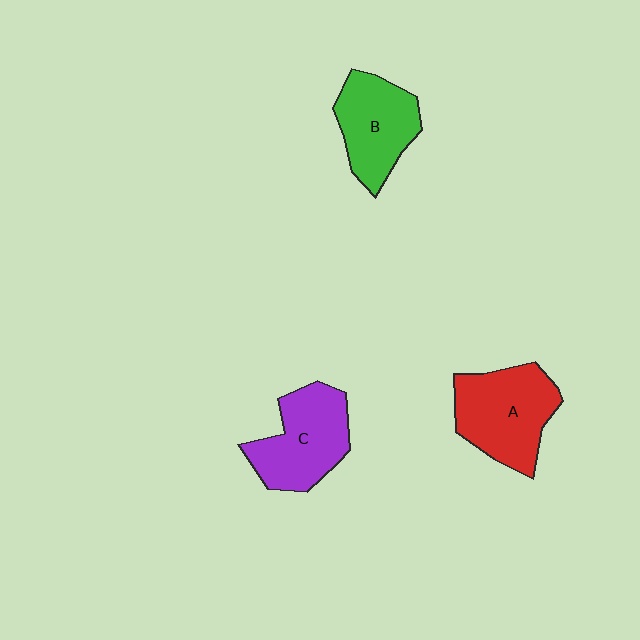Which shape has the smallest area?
Shape B (green).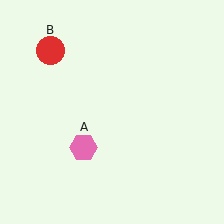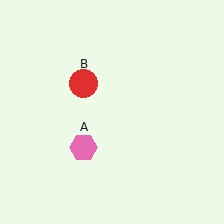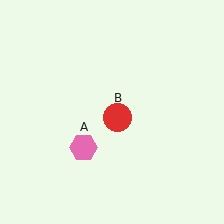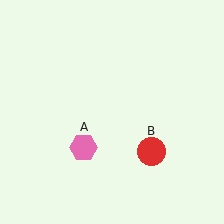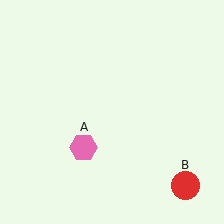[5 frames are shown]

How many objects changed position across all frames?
1 object changed position: red circle (object B).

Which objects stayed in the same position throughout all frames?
Pink hexagon (object A) remained stationary.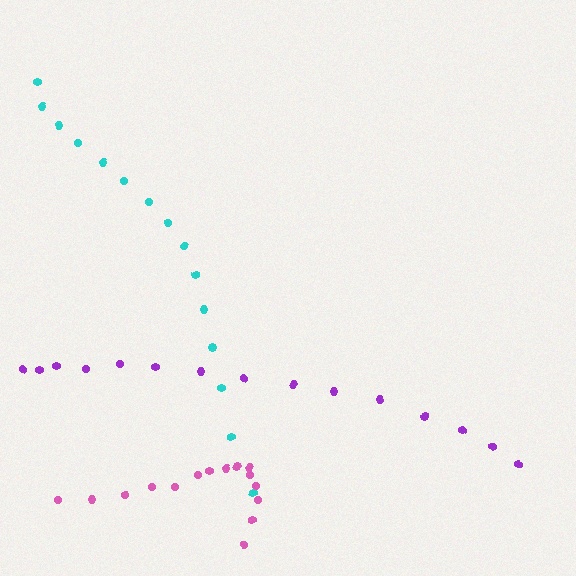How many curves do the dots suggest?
There are 3 distinct paths.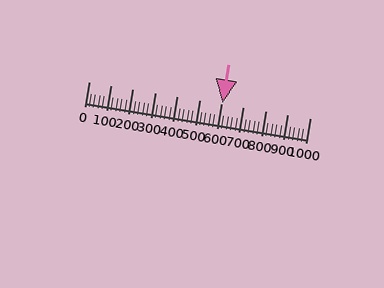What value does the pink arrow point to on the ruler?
The pink arrow points to approximately 606.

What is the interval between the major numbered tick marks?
The major tick marks are spaced 100 units apart.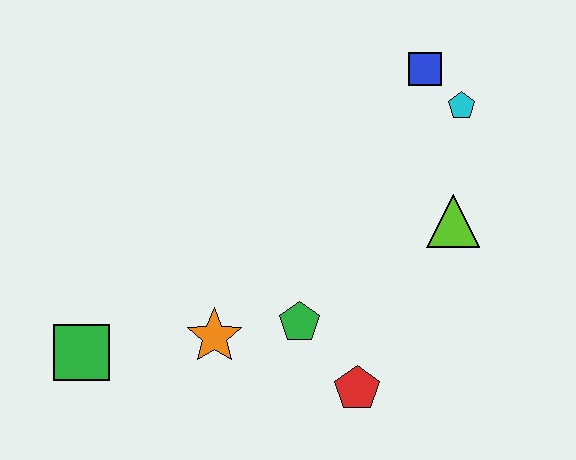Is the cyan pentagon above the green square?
Yes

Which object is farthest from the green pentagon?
The blue square is farthest from the green pentagon.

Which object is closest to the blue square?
The cyan pentagon is closest to the blue square.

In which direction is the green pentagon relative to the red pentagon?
The green pentagon is above the red pentagon.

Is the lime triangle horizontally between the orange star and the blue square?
No